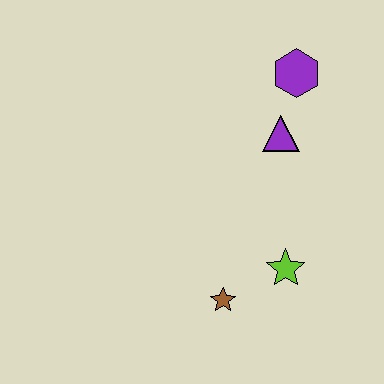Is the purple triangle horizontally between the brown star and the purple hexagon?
Yes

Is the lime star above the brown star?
Yes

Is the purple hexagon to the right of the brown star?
Yes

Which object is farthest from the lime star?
The purple hexagon is farthest from the lime star.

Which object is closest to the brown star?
The lime star is closest to the brown star.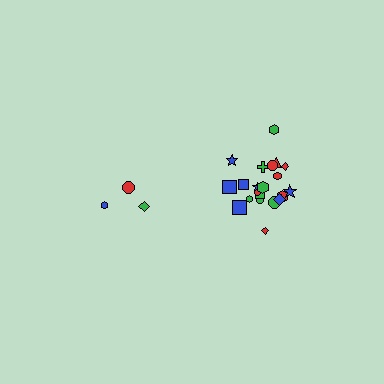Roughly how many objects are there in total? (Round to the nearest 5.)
Roughly 25 objects in total.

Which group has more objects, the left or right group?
The right group.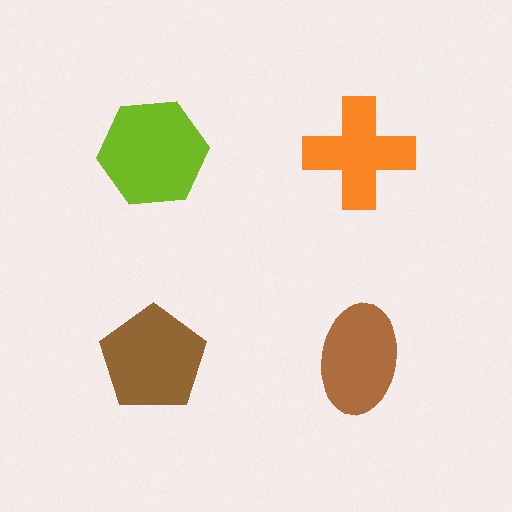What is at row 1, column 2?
An orange cross.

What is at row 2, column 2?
A brown ellipse.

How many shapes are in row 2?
2 shapes.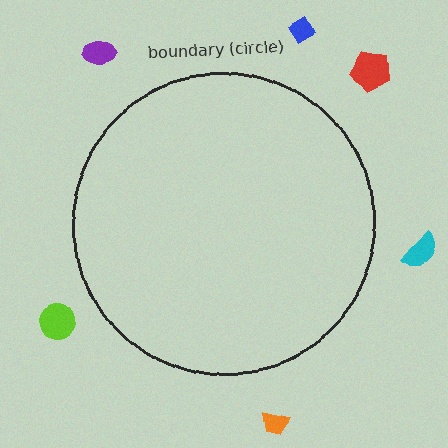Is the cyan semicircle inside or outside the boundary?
Outside.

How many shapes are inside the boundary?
0 inside, 6 outside.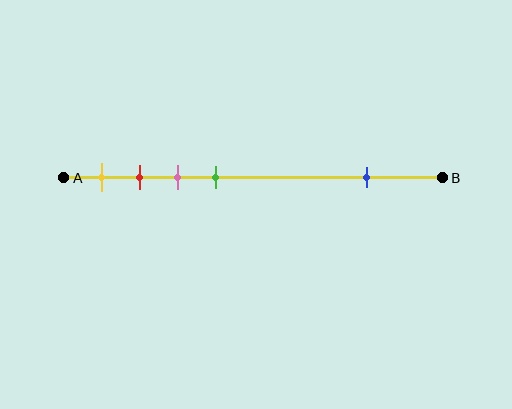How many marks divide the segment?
There are 5 marks dividing the segment.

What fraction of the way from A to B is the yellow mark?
The yellow mark is approximately 10% (0.1) of the way from A to B.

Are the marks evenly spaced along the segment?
No, the marks are not evenly spaced.